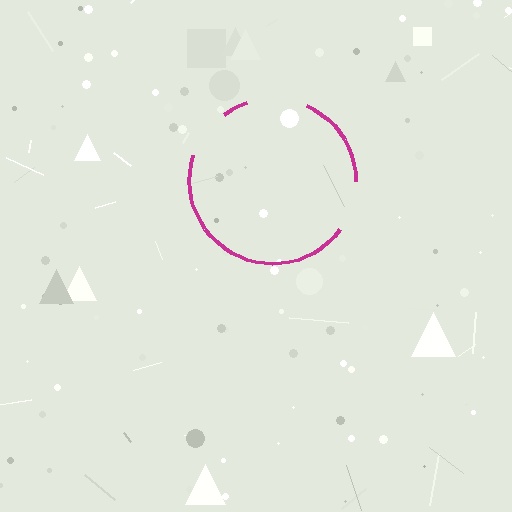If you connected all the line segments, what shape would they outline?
They would outline a circle.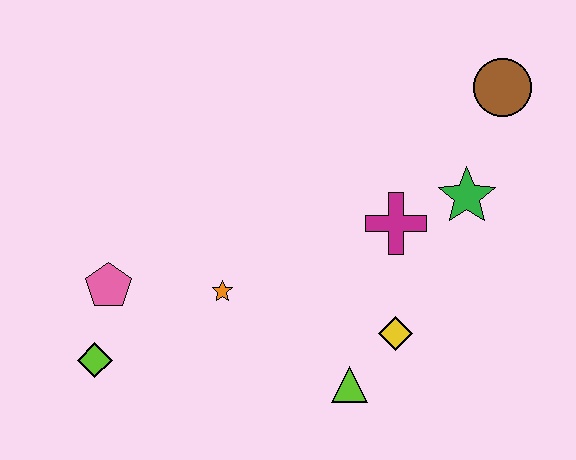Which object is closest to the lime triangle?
The yellow diamond is closest to the lime triangle.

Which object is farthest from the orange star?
The brown circle is farthest from the orange star.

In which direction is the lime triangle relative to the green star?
The lime triangle is below the green star.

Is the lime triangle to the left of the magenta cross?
Yes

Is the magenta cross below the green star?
Yes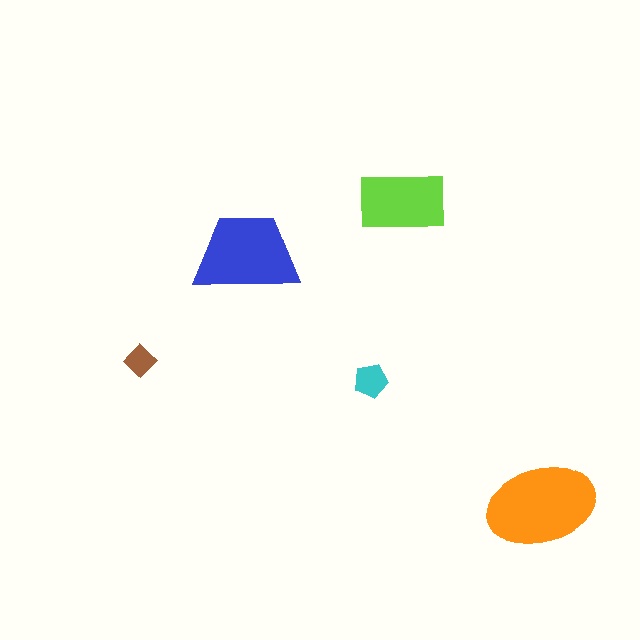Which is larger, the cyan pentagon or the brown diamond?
The cyan pentagon.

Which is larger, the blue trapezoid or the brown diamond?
The blue trapezoid.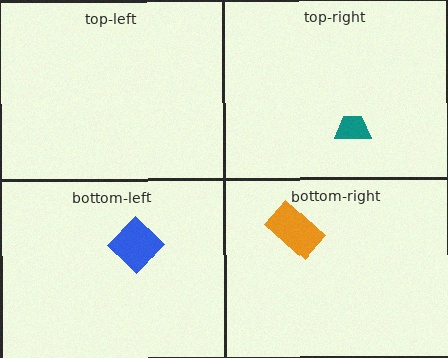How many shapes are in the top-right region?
1.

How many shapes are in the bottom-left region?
1.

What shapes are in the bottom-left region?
The blue diamond.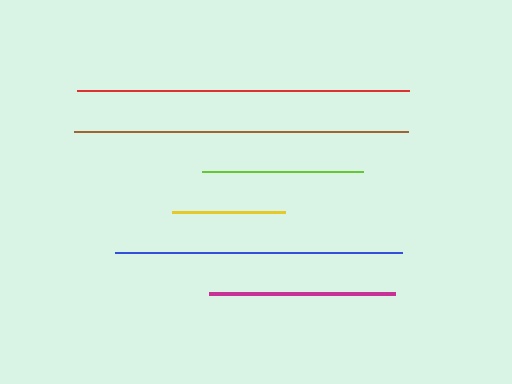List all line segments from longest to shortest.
From longest to shortest: brown, red, blue, magenta, lime, yellow.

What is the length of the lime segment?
The lime segment is approximately 161 pixels long.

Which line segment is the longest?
The brown line is the longest at approximately 334 pixels.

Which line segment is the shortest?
The yellow line is the shortest at approximately 114 pixels.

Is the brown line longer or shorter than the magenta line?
The brown line is longer than the magenta line.